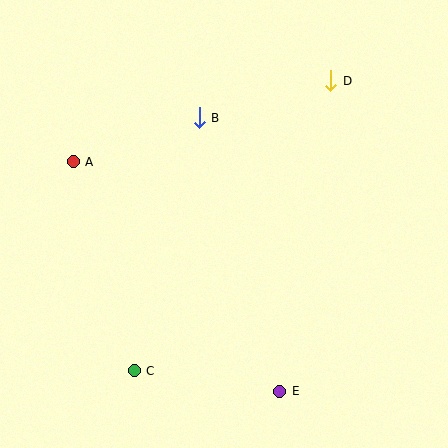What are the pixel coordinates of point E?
Point E is at (280, 391).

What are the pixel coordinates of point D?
Point D is at (331, 81).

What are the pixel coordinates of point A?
Point A is at (73, 162).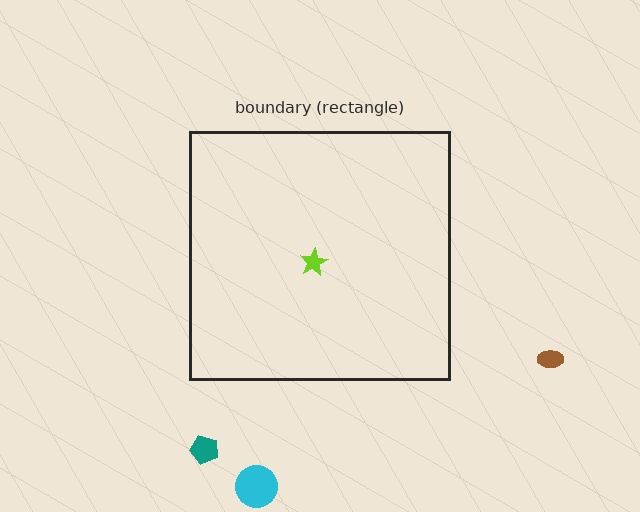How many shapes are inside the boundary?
1 inside, 3 outside.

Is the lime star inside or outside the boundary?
Inside.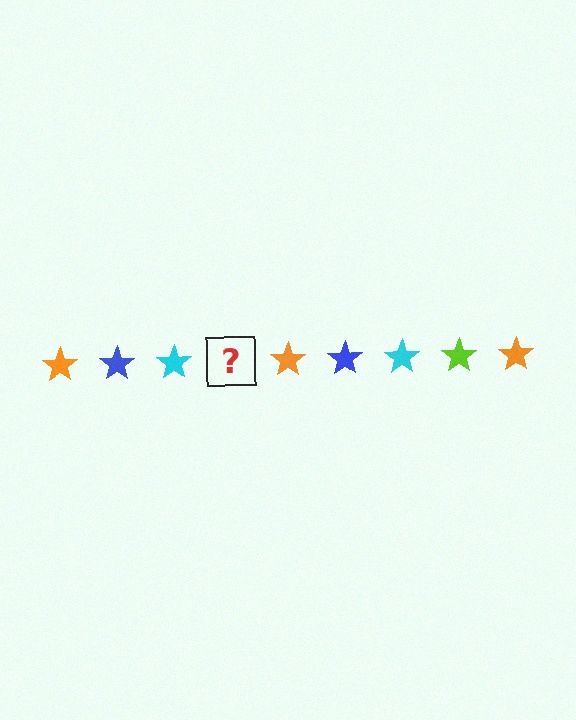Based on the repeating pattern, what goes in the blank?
The blank should be a lime star.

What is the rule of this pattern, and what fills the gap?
The rule is that the pattern cycles through orange, blue, cyan, lime stars. The gap should be filled with a lime star.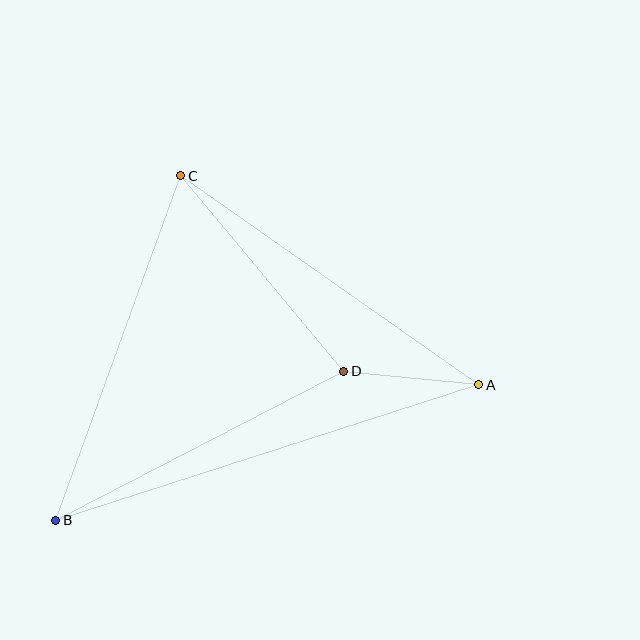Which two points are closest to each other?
Points A and D are closest to each other.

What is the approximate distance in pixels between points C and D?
The distance between C and D is approximately 255 pixels.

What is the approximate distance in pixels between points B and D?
The distance between B and D is approximately 324 pixels.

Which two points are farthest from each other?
Points A and B are farthest from each other.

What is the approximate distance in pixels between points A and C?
The distance between A and C is approximately 364 pixels.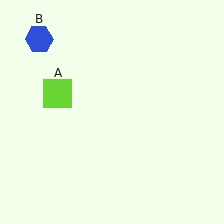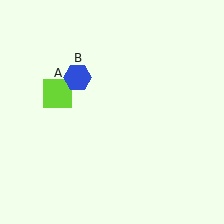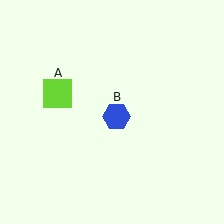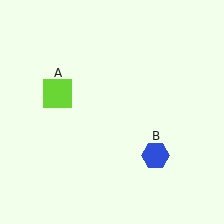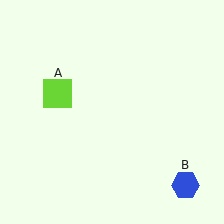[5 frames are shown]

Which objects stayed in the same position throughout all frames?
Lime square (object A) remained stationary.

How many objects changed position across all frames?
1 object changed position: blue hexagon (object B).